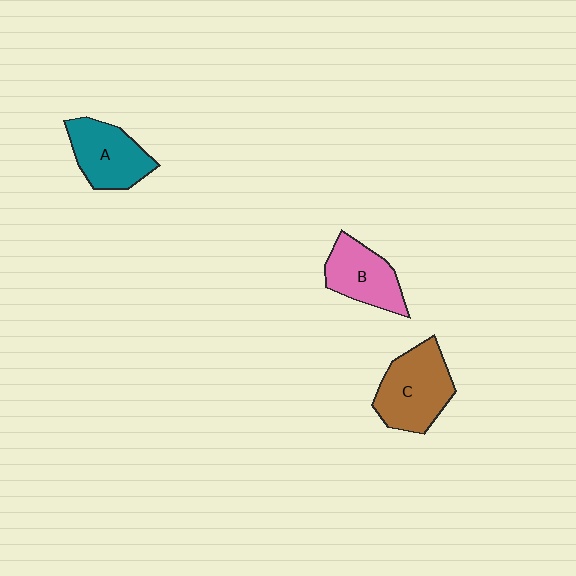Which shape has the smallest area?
Shape B (pink).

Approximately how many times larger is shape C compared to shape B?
Approximately 1.3 times.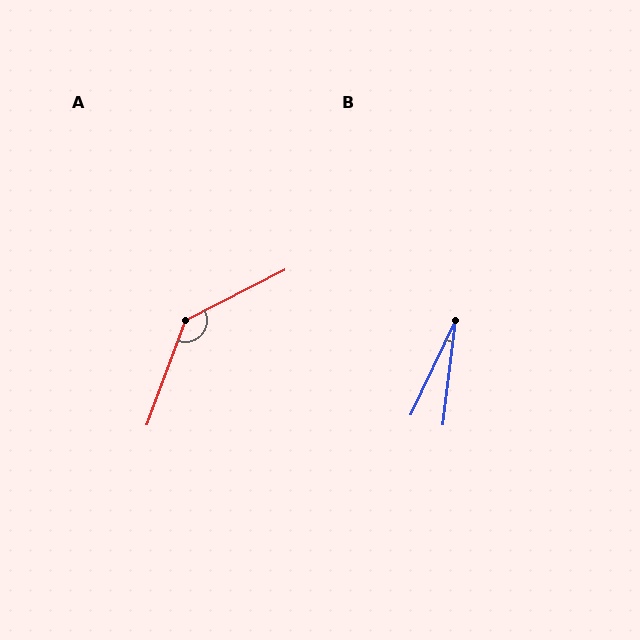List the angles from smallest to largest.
B (19°), A (137°).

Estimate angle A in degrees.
Approximately 137 degrees.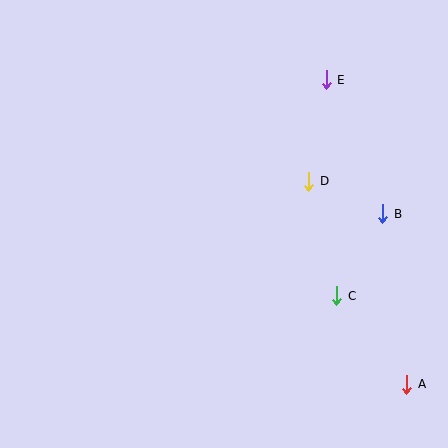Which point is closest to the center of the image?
Point D at (309, 181) is closest to the center.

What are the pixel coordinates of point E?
Point E is at (326, 80).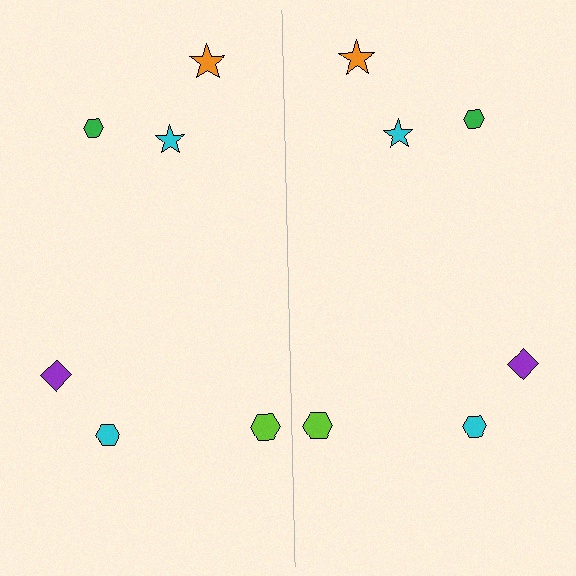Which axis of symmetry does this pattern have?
The pattern has a vertical axis of symmetry running through the center of the image.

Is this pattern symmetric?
Yes, this pattern has bilateral (reflection) symmetry.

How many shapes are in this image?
There are 12 shapes in this image.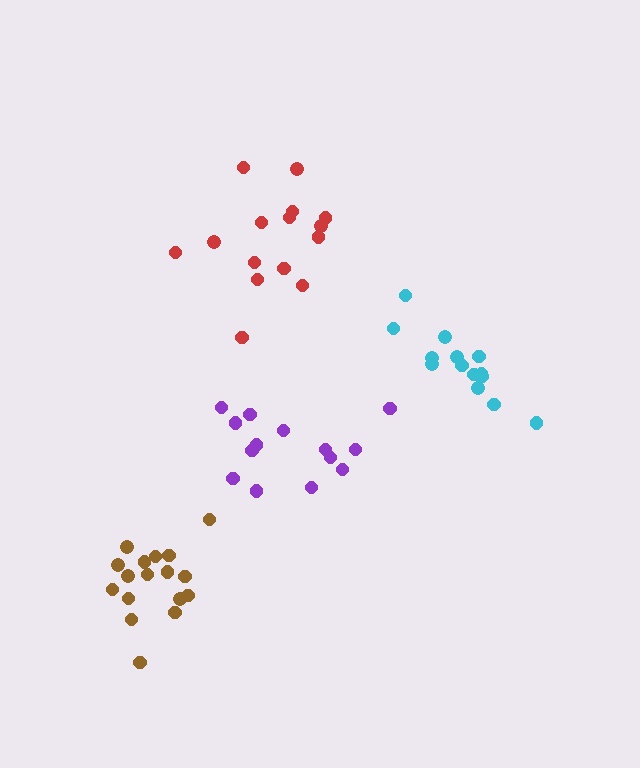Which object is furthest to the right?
The cyan cluster is rightmost.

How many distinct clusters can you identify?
There are 4 distinct clusters.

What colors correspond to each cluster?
The clusters are colored: red, purple, cyan, brown.